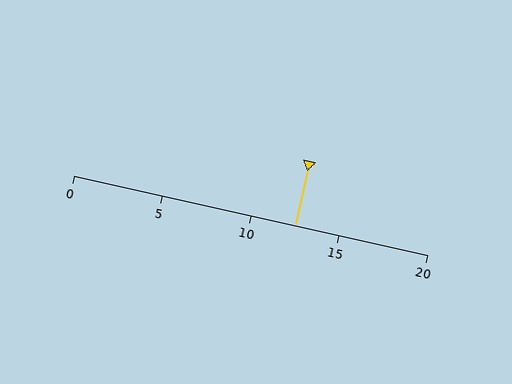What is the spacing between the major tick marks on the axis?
The major ticks are spaced 5 apart.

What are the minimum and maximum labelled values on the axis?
The axis runs from 0 to 20.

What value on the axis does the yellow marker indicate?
The marker indicates approximately 12.5.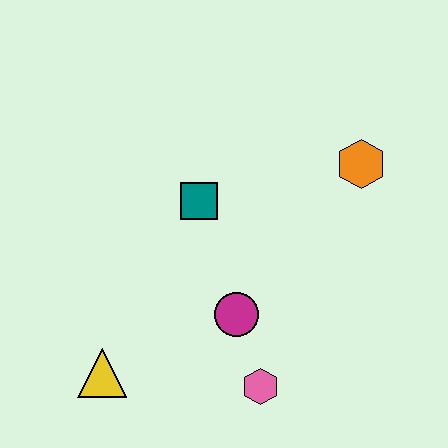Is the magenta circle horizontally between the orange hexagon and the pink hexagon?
No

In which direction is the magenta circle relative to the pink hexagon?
The magenta circle is above the pink hexagon.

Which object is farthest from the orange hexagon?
The yellow triangle is farthest from the orange hexagon.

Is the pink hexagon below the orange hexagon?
Yes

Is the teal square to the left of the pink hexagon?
Yes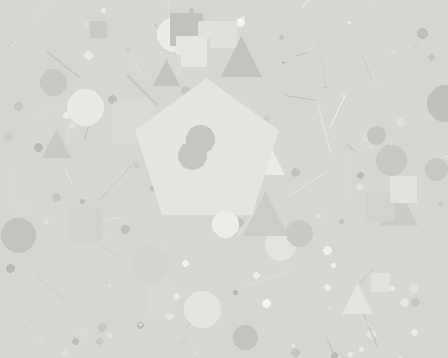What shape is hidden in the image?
A pentagon is hidden in the image.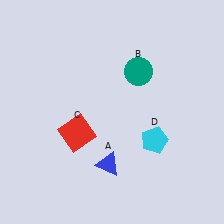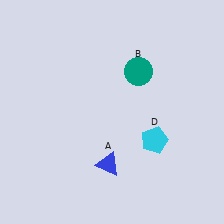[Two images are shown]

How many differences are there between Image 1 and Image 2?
There is 1 difference between the two images.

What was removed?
The red square (C) was removed in Image 2.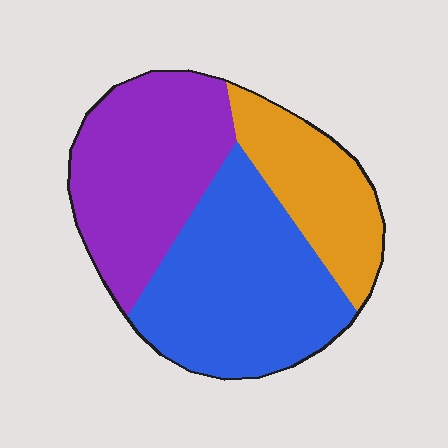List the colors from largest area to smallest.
From largest to smallest: blue, purple, orange.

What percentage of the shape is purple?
Purple covers about 35% of the shape.